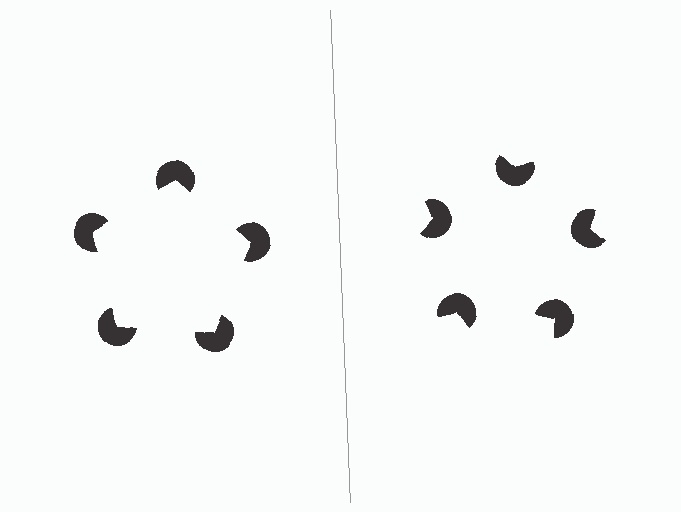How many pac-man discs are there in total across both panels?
10 — 5 on each side.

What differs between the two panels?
The pac-man discs are positioned identically on both sides; only the wedge orientations differ. On the left they align to a pentagon; on the right they are misaligned.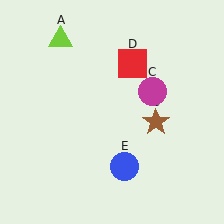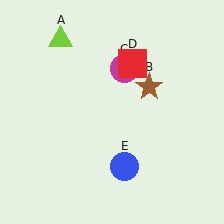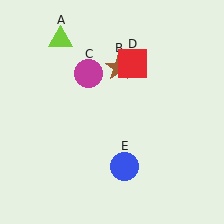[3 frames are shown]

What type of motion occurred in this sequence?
The brown star (object B), magenta circle (object C) rotated counterclockwise around the center of the scene.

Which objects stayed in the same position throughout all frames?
Lime triangle (object A) and red square (object D) and blue circle (object E) remained stationary.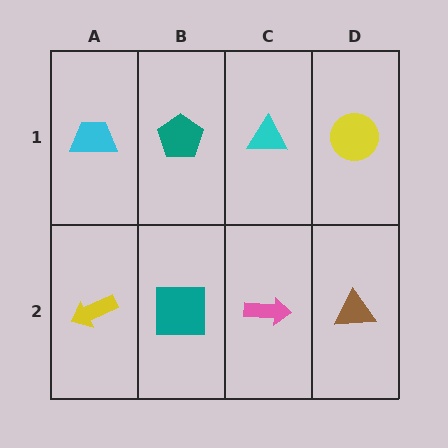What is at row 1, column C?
A cyan triangle.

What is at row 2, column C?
A pink arrow.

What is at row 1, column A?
A cyan trapezoid.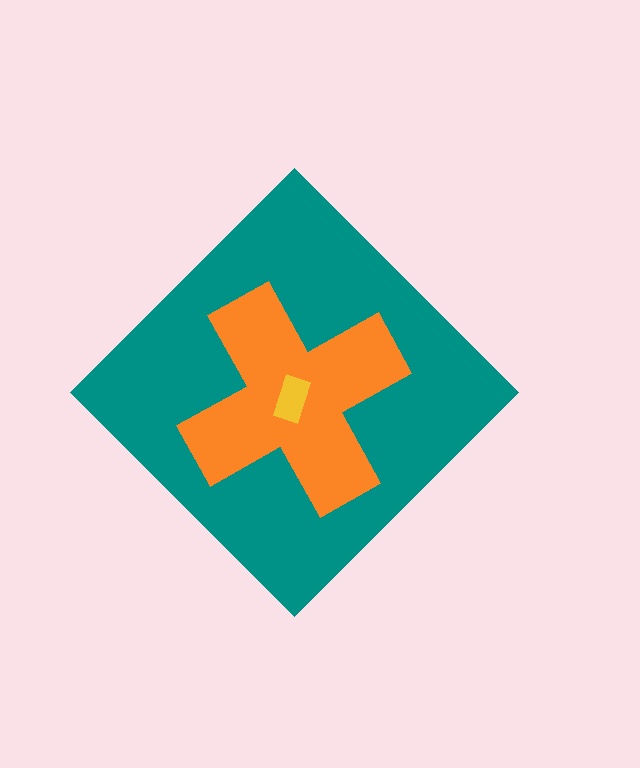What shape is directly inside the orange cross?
The yellow rectangle.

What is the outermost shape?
The teal diamond.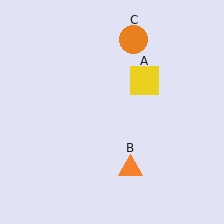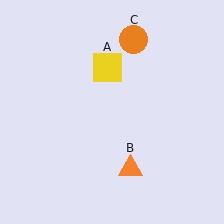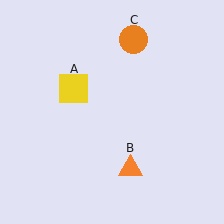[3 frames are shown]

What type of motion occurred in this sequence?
The yellow square (object A) rotated counterclockwise around the center of the scene.